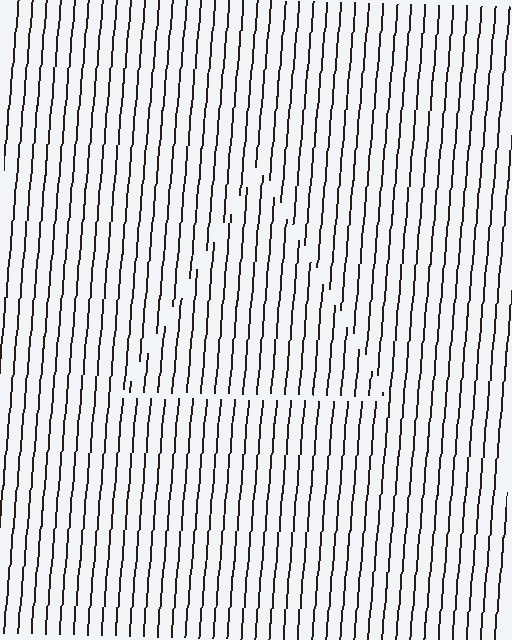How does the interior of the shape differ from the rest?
The interior of the shape contains the same grating, shifted by half a period — the contour is defined by the phase discontinuity where line-ends from the inner and outer gratings abut.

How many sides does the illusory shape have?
3 sides — the line-ends trace a triangle.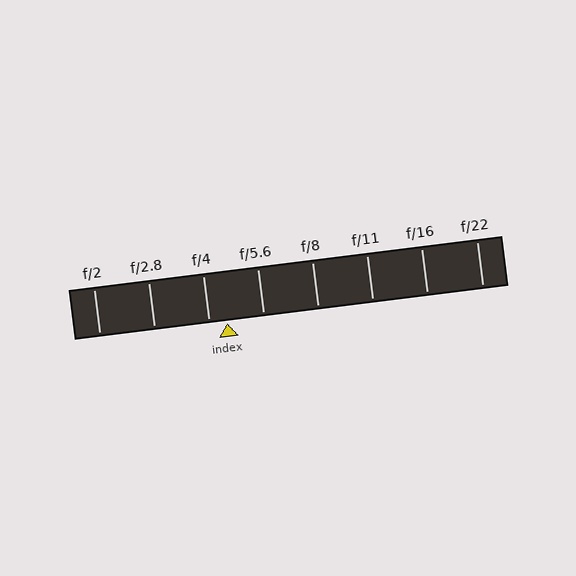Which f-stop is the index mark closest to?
The index mark is closest to f/4.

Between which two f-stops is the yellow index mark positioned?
The index mark is between f/4 and f/5.6.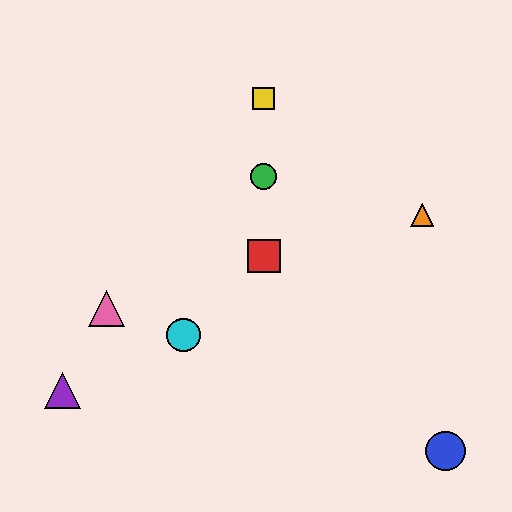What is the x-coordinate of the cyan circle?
The cyan circle is at x≈183.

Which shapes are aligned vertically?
The red square, the green circle, the yellow square are aligned vertically.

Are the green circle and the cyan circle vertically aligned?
No, the green circle is at x≈264 and the cyan circle is at x≈183.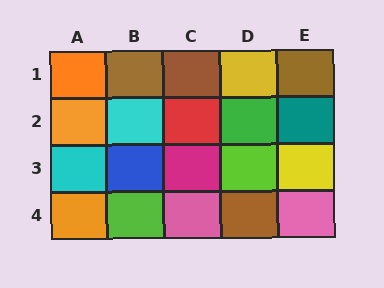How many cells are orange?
3 cells are orange.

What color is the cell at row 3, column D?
Lime.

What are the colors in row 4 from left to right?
Orange, lime, pink, brown, pink.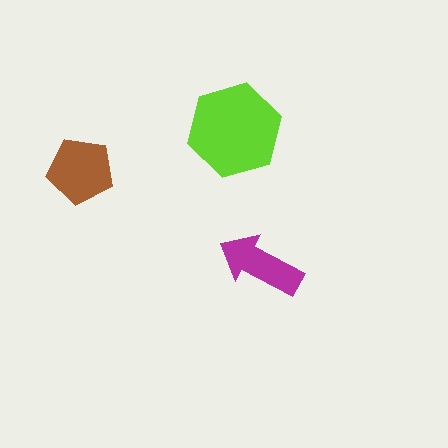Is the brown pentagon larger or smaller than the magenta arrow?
Larger.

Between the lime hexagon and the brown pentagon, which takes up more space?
The lime hexagon.